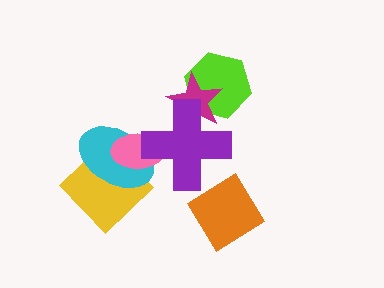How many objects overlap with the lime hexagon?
2 objects overlap with the lime hexagon.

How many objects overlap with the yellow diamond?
2 objects overlap with the yellow diamond.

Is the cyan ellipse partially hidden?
Yes, it is partially covered by another shape.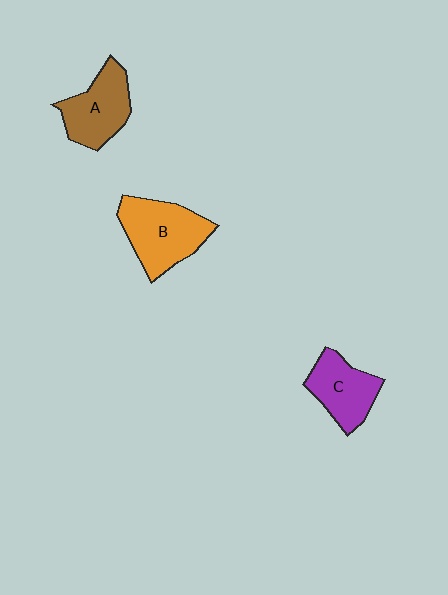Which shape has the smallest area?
Shape C (purple).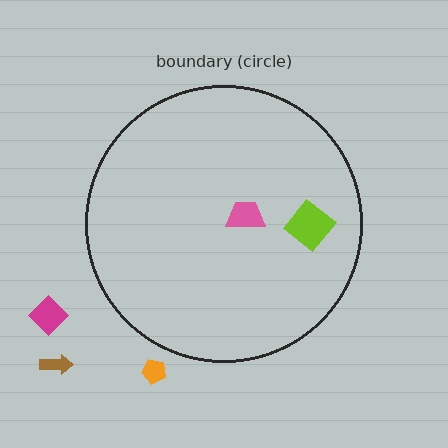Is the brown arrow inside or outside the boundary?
Outside.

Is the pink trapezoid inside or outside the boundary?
Inside.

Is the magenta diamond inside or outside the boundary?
Outside.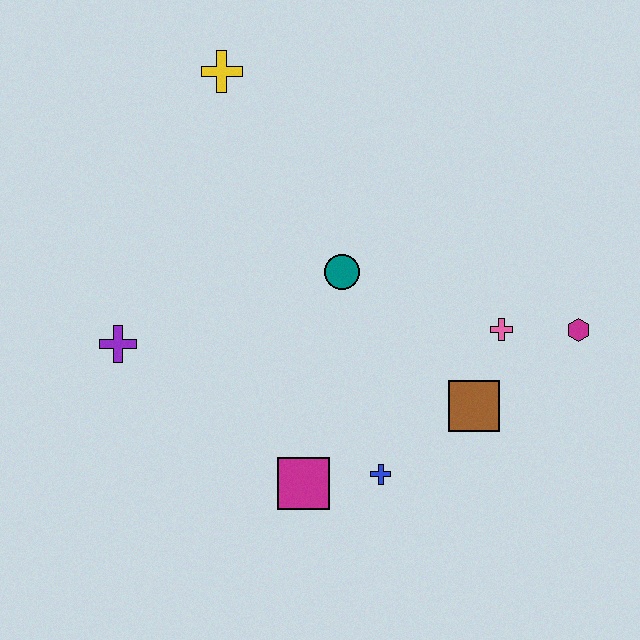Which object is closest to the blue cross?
The magenta square is closest to the blue cross.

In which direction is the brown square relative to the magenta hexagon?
The brown square is to the left of the magenta hexagon.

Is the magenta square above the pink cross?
No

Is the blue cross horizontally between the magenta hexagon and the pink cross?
No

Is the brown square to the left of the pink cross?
Yes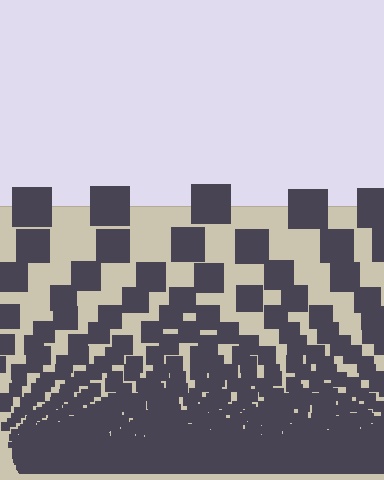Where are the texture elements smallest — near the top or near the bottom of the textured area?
Near the bottom.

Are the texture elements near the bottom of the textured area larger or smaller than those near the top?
Smaller. The gradient is inverted — elements near the bottom are smaller and denser.